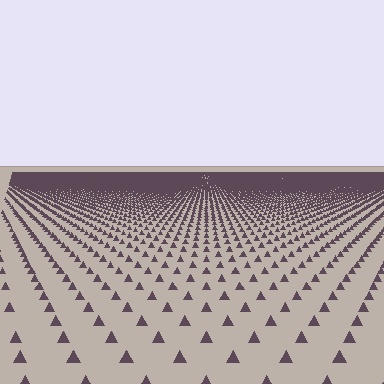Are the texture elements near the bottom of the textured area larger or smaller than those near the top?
Larger. Near the bottom, elements are closer to the viewer and appear at a bigger on-screen size.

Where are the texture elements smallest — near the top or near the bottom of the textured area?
Near the top.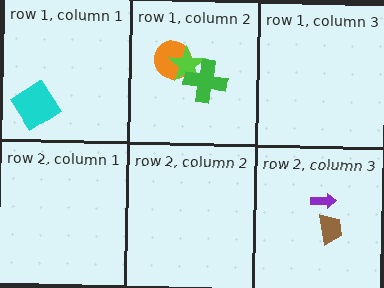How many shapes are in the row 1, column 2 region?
3.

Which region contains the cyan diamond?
The row 1, column 1 region.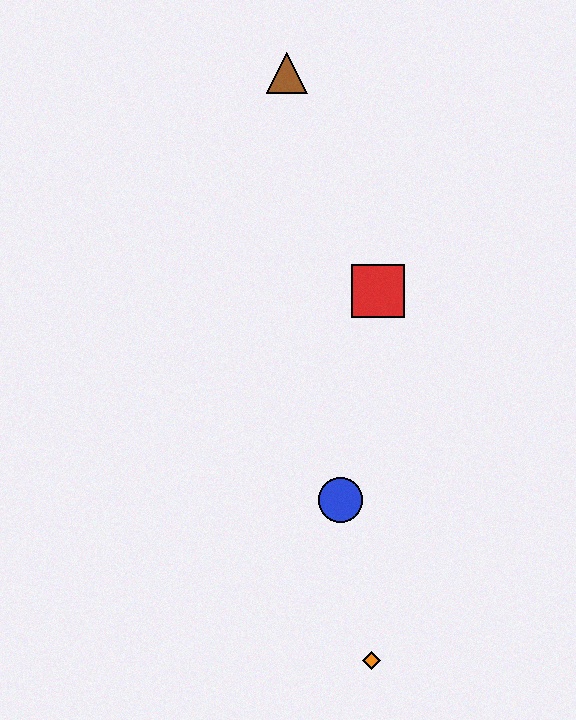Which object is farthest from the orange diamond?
The brown triangle is farthest from the orange diamond.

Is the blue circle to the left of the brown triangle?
No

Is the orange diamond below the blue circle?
Yes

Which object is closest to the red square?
The blue circle is closest to the red square.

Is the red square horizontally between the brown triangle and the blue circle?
No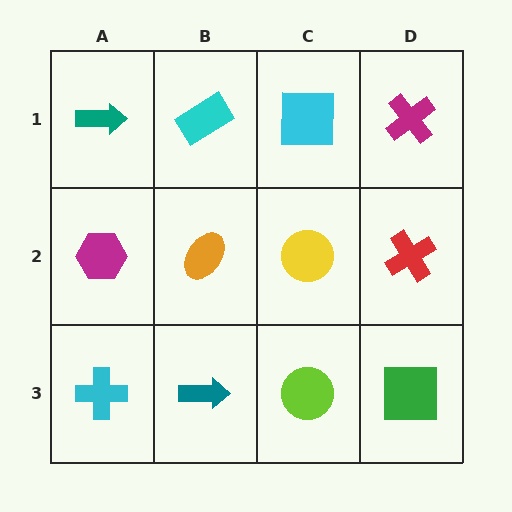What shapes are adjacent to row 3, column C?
A yellow circle (row 2, column C), a teal arrow (row 3, column B), a green square (row 3, column D).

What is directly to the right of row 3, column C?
A green square.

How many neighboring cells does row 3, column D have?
2.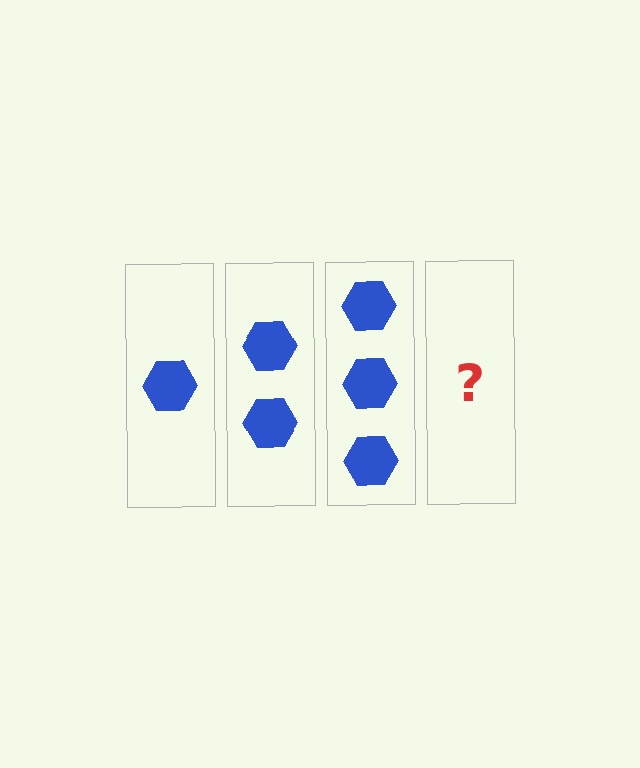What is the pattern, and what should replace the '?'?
The pattern is that each step adds one more hexagon. The '?' should be 4 hexagons.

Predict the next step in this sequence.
The next step is 4 hexagons.